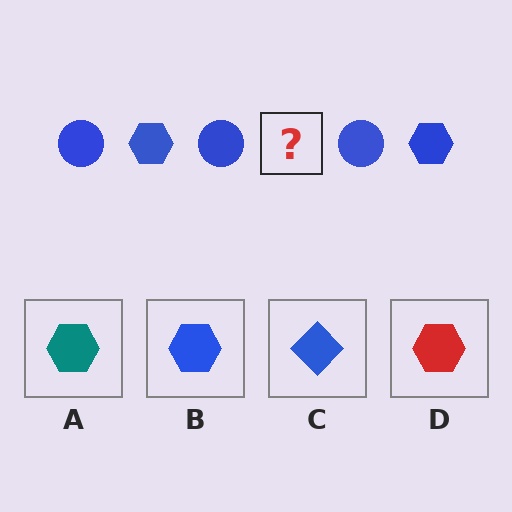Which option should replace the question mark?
Option B.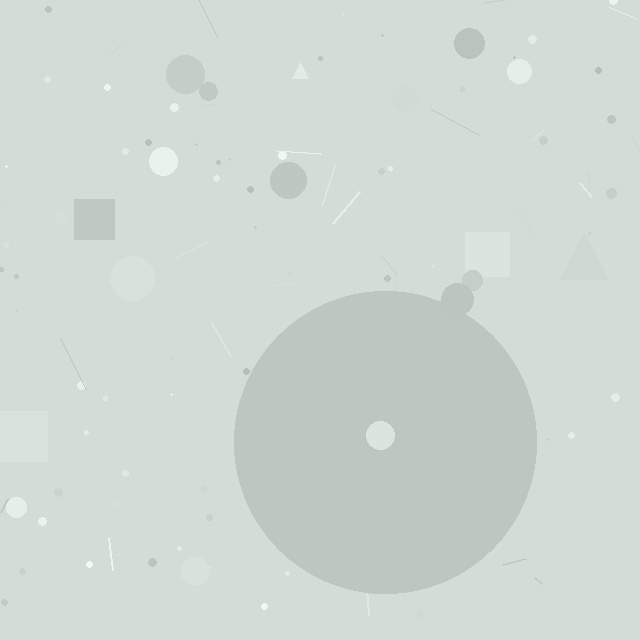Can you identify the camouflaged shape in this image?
The camouflaged shape is a circle.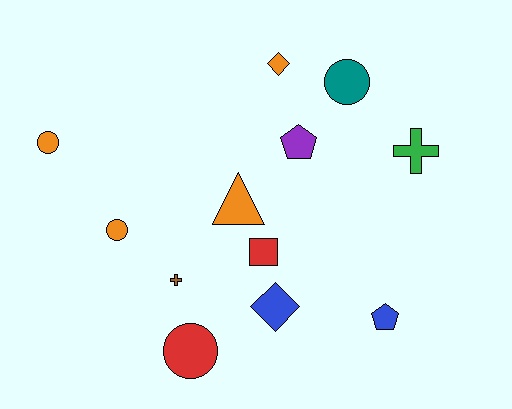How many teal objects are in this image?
There is 1 teal object.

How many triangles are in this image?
There is 1 triangle.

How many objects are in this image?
There are 12 objects.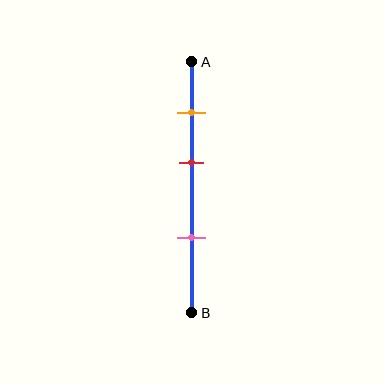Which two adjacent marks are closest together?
The orange and red marks are the closest adjacent pair.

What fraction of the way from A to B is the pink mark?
The pink mark is approximately 70% (0.7) of the way from A to B.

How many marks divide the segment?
There are 3 marks dividing the segment.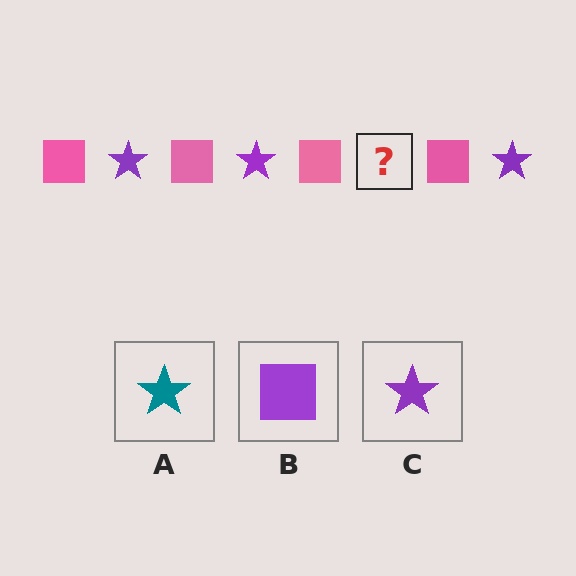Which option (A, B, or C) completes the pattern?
C.